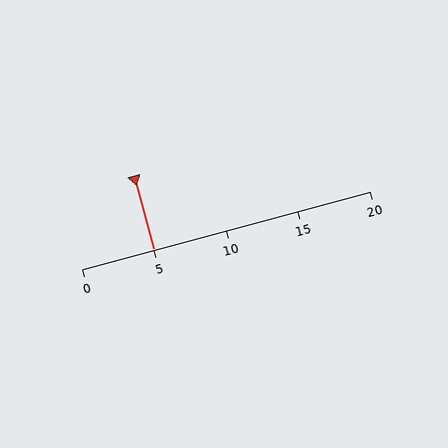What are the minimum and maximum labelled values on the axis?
The axis runs from 0 to 20.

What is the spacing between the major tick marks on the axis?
The major ticks are spaced 5 apart.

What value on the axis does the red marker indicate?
The marker indicates approximately 5.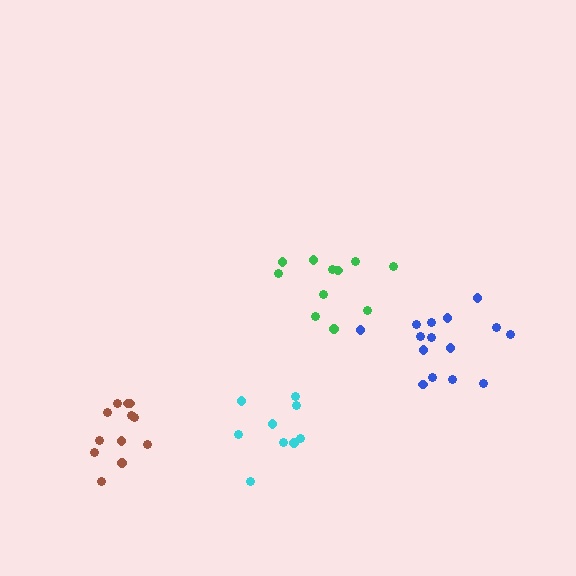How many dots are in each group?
Group 1: 15 dots, Group 2: 9 dots, Group 3: 11 dots, Group 4: 12 dots (47 total).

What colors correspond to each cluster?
The clusters are colored: blue, cyan, green, brown.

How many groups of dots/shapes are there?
There are 4 groups.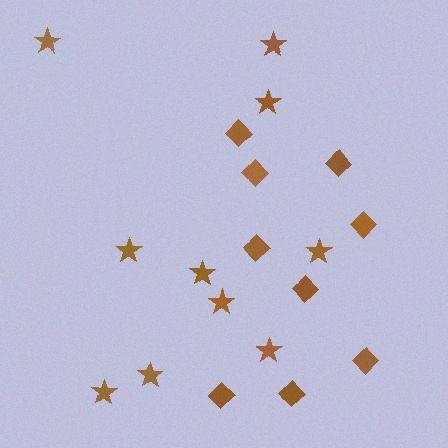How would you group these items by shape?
There are 2 groups: one group of stars (10) and one group of diamonds (9).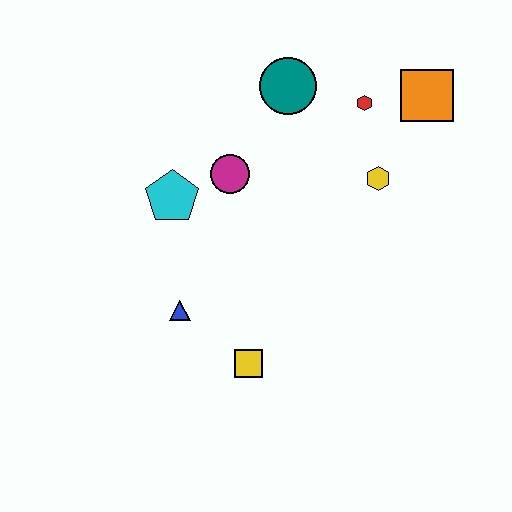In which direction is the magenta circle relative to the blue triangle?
The magenta circle is above the blue triangle.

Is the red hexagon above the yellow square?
Yes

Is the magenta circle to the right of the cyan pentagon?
Yes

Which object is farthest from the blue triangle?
The orange square is farthest from the blue triangle.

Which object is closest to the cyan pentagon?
The magenta circle is closest to the cyan pentagon.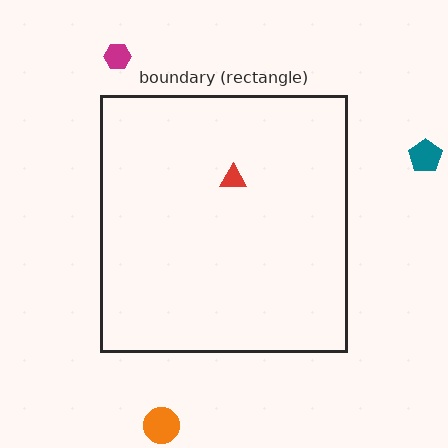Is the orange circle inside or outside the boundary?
Outside.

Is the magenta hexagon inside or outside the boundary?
Outside.